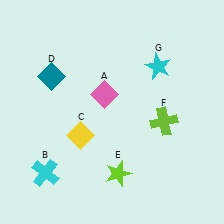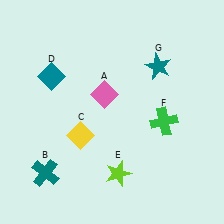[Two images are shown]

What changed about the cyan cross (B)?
In Image 1, B is cyan. In Image 2, it changed to teal.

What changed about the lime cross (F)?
In Image 1, F is lime. In Image 2, it changed to green.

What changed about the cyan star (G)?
In Image 1, G is cyan. In Image 2, it changed to teal.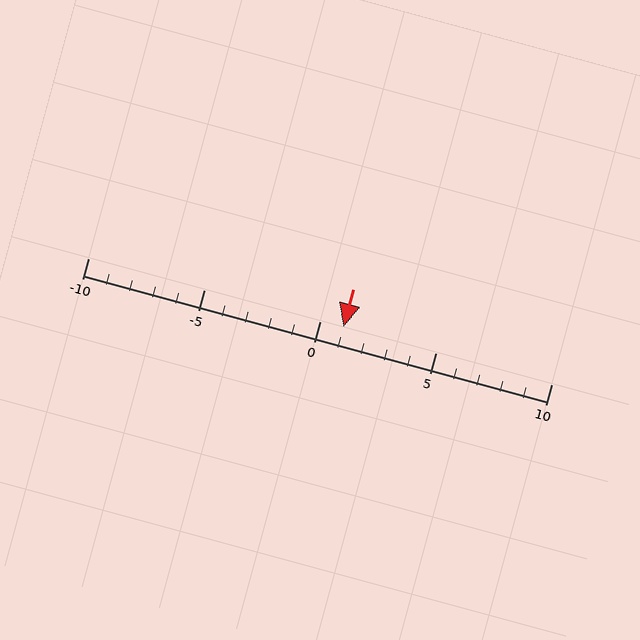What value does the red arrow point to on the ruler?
The red arrow points to approximately 1.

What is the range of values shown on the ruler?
The ruler shows values from -10 to 10.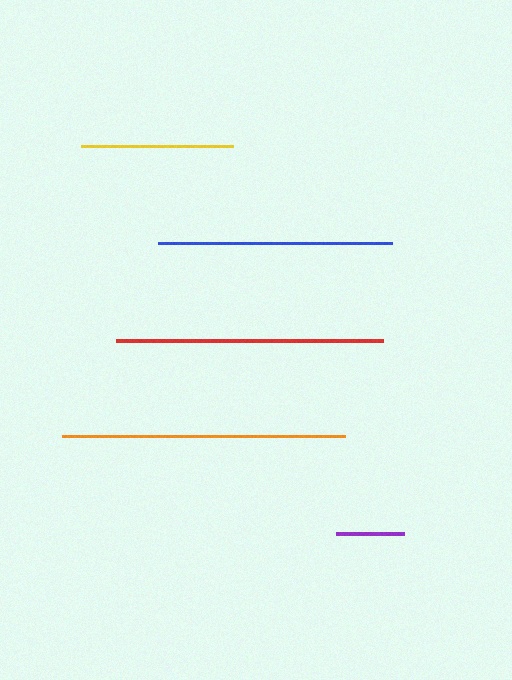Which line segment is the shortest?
The purple line is the shortest at approximately 68 pixels.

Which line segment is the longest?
The orange line is the longest at approximately 283 pixels.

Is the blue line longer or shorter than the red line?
The red line is longer than the blue line.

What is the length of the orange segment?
The orange segment is approximately 283 pixels long.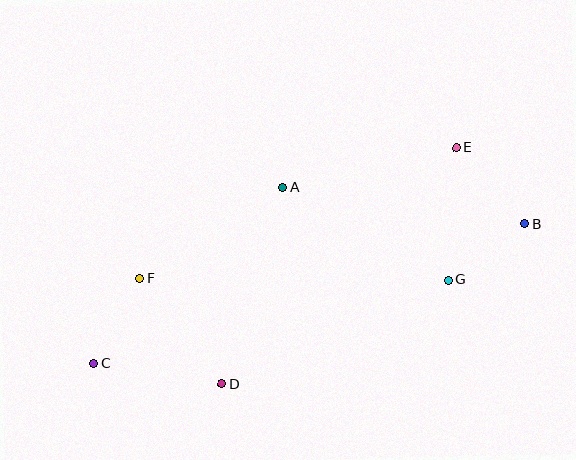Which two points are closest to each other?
Points B and G are closest to each other.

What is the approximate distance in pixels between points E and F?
The distance between E and F is approximately 343 pixels.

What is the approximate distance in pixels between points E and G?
The distance between E and G is approximately 132 pixels.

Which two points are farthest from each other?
Points B and C are farthest from each other.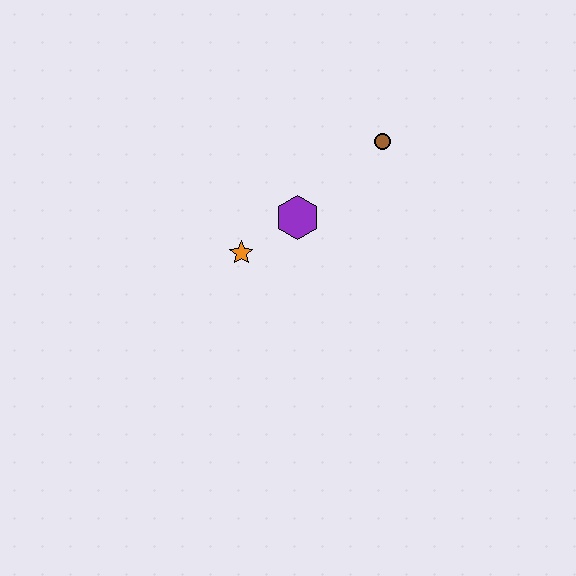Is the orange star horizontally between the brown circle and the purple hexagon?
No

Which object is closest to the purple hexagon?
The orange star is closest to the purple hexagon.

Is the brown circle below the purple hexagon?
No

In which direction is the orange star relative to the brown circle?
The orange star is to the left of the brown circle.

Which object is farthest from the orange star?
The brown circle is farthest from the orange star.